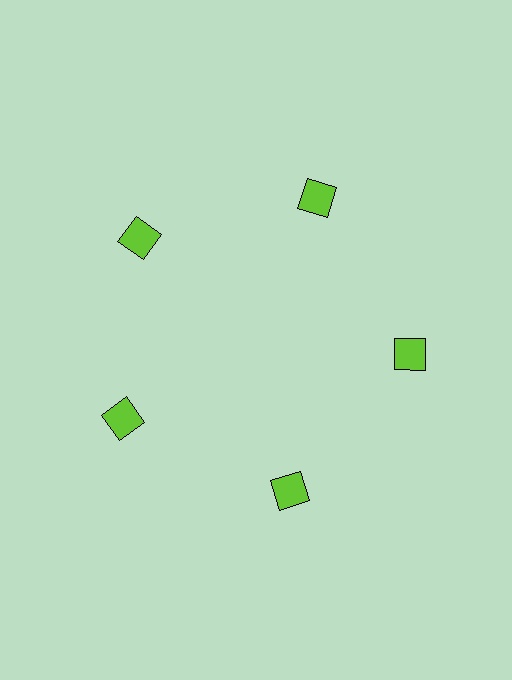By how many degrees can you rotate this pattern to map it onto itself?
The pattern maps onto itself every 72 degrees of rotation.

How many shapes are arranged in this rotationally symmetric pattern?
There are 5 shapes, arranged in 5 groups of 1.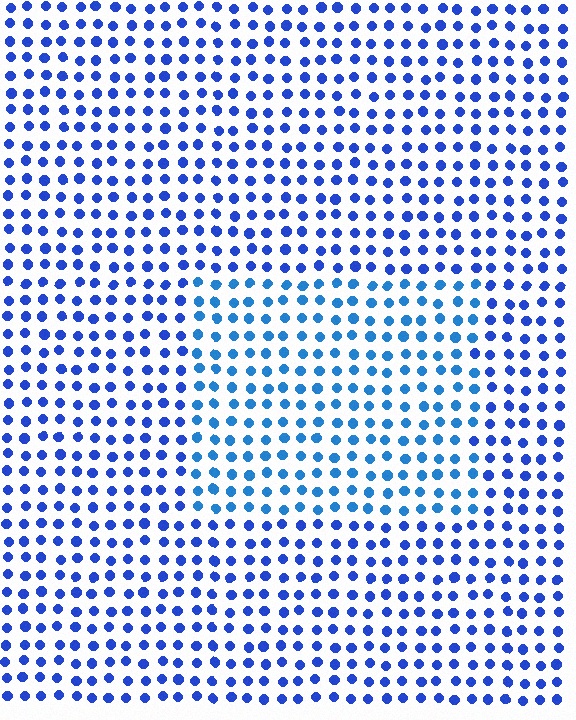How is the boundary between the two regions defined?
The boundary is defined purely by a slight shift in hue (about 21 degrees). Spacing, size, and orientation are identical on both sides.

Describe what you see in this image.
The image is filled with small blue elements in a uniform arrangement. A rectangle-shaped region is visible where the elements are tinted to a slightly different hue, forming a subtle color boundary.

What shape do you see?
I see a rectangle.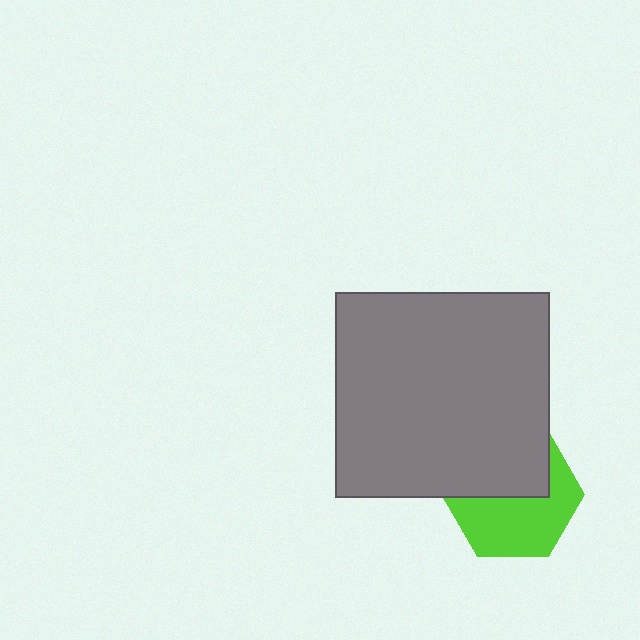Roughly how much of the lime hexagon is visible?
About half of it is visible (roughly 56%).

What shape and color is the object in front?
The object in front is a gray rectangle.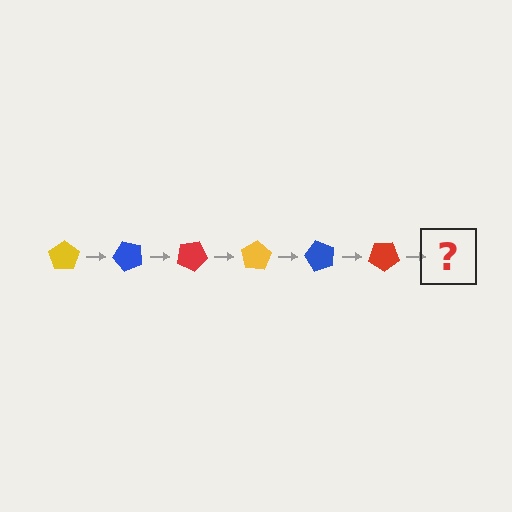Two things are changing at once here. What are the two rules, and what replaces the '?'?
The two rules are that it rotates 50 degrees each step and the color cycles through yellow, blue, and red. The '?' should be a yellow pentagon, rotated 300 degrees from the start.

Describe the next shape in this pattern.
It should be a yellow pentagon, rotated 300 degrees from the start.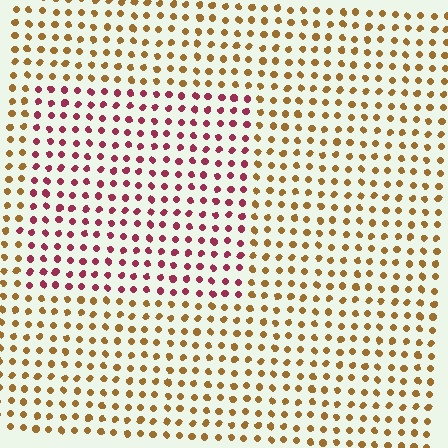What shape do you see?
I see a rectangle.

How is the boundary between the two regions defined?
The boundary is defined purely by a slight shift in hue (about 56 degrees). Spacing, size, and orientation are identical on both sides.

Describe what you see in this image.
The image is filled with small brown elements in a uniform arrangement. A rectangle-shaped region is visible where the elements are tinted to a slightly different hue, forming a subtle color boundary.